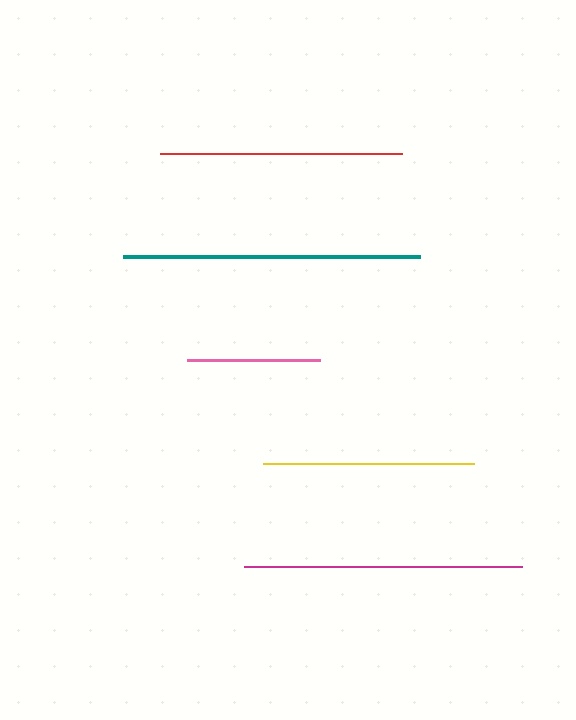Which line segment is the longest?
The teal line is the longest at approximately 297 pixels.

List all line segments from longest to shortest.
From longest to shortest: teal, magenta, red, yellow, pink.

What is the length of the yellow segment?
The yellow segment is approximately 211 pixels long.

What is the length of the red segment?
The red segment is approximately 242 pixels long.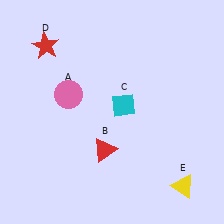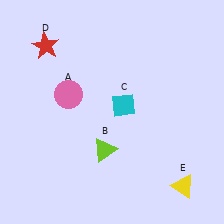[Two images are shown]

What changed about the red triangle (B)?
In Image 1, B is red. In Image 2, it changed to lime.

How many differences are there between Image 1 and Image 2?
There is 1 difference between the two images.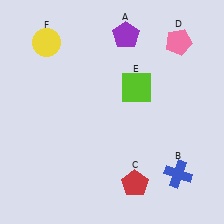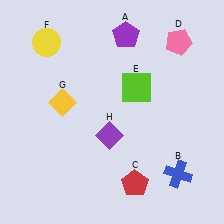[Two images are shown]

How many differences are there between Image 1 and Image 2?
There are 2 differences between the two images.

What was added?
A yellow diamond (G), a purple diamond (H) were added in Image 2.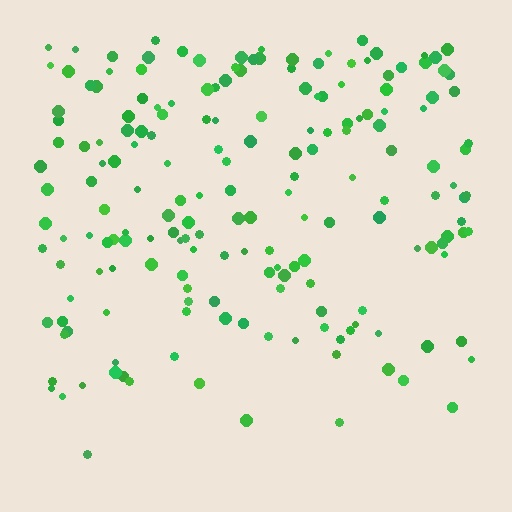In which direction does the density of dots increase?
From bottom to top, with the top side densest.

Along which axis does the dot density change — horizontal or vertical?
Vertical.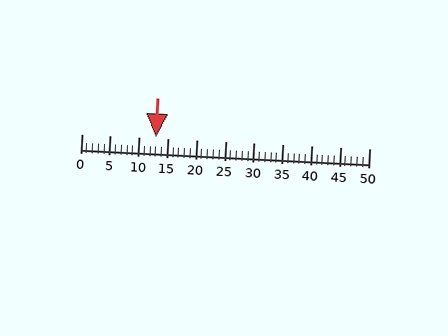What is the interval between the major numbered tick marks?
The major tick marks are spaced 5 units apart.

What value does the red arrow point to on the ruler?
The red arrow points to approximately 13.